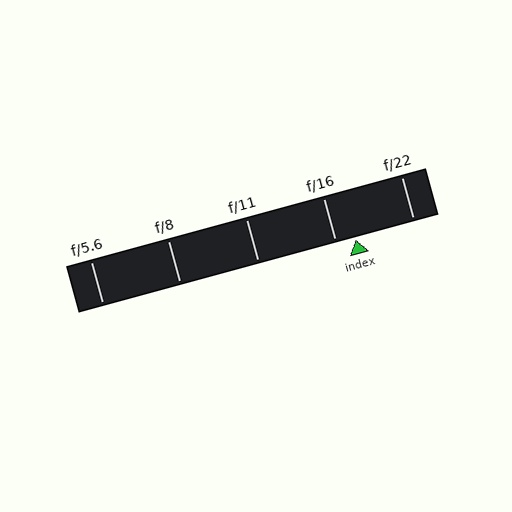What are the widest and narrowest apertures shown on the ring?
The widest aperture shown is f/5.6 and the narrowest is f/22.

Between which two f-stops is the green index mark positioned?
The index mark is between f/16 and f/22.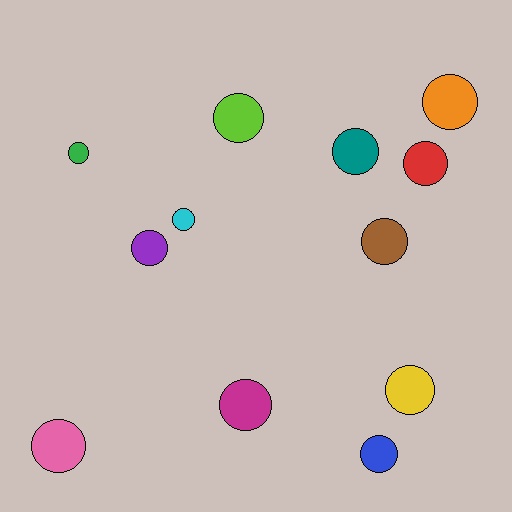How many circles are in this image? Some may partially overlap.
There are 12 circles.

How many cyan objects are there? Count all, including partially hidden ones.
There is 1 cyan object.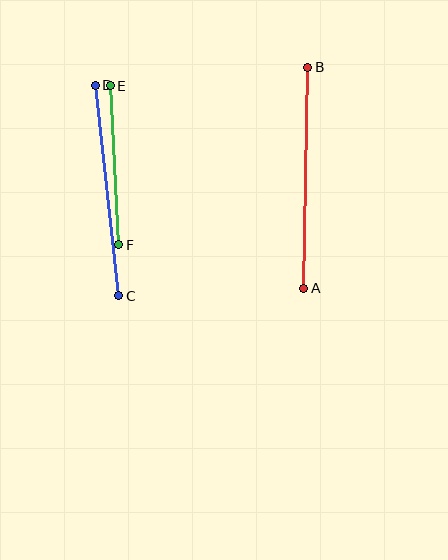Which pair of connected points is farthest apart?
Points A and B are farthest apart.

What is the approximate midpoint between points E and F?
The midpoint is at approximately (115, 165) pixels.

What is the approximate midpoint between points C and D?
The midpoint is at approximately (107, 190) pixels.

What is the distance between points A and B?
The distance is approximately 221 pixels.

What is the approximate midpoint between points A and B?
The midpoint is at approximately (306, 178) pixels.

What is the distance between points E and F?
The distance is approximately 159 pixels.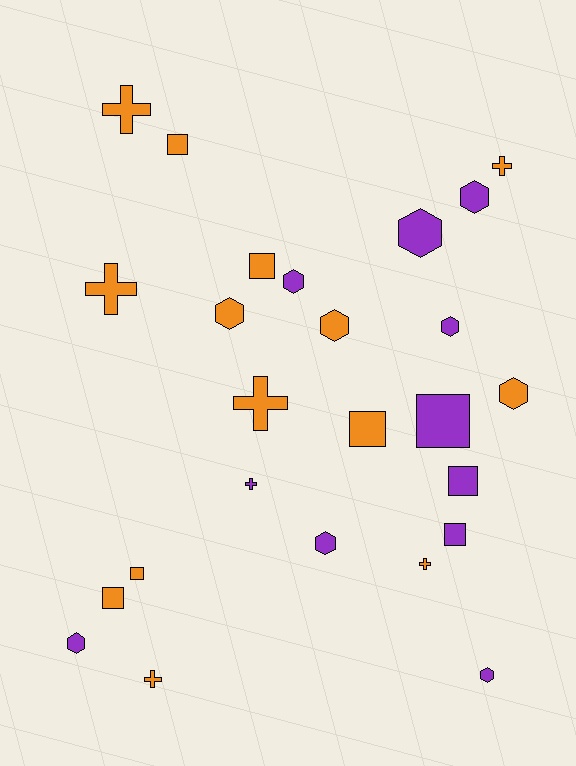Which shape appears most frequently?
Hexagon, with 10 objects.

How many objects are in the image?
There are 25 objects.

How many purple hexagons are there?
There are 7 purple hexagons.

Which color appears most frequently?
Orange, with 14 objects.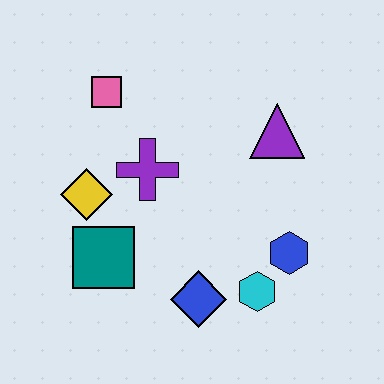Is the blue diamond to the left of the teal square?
No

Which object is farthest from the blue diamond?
The pink square is farthest from the blue diamond.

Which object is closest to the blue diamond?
The cyan hexagon is closest to the blue diamond.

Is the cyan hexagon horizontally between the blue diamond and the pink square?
No